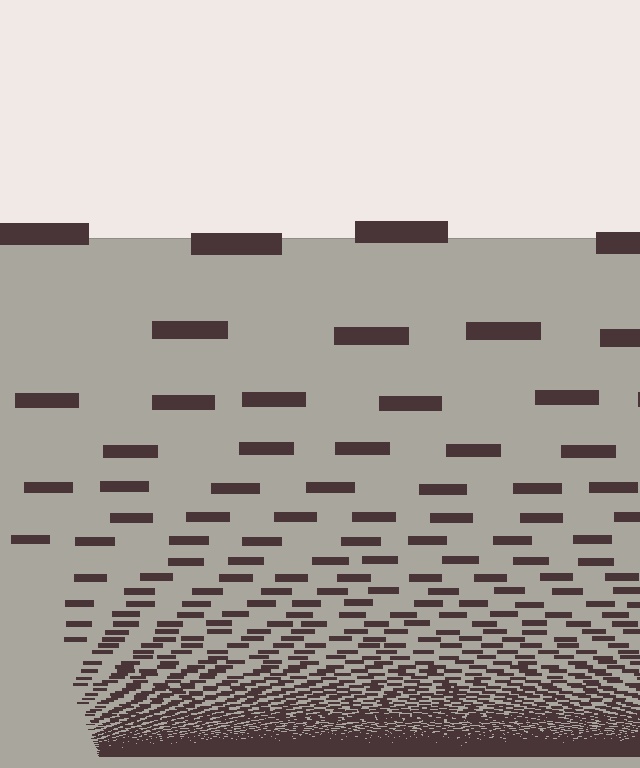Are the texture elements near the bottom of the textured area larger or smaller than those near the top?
Smaller. The gradient is inverted — elements near the bottom are smaller and denser.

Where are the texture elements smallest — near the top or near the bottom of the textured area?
Near the bottom.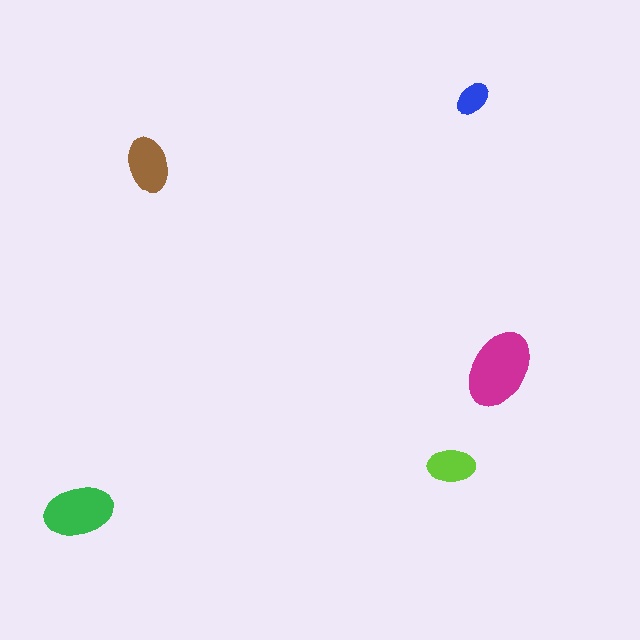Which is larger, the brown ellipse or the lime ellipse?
The brown one.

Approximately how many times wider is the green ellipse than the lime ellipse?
About 1.5 times wider.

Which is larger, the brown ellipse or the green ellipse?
The green one.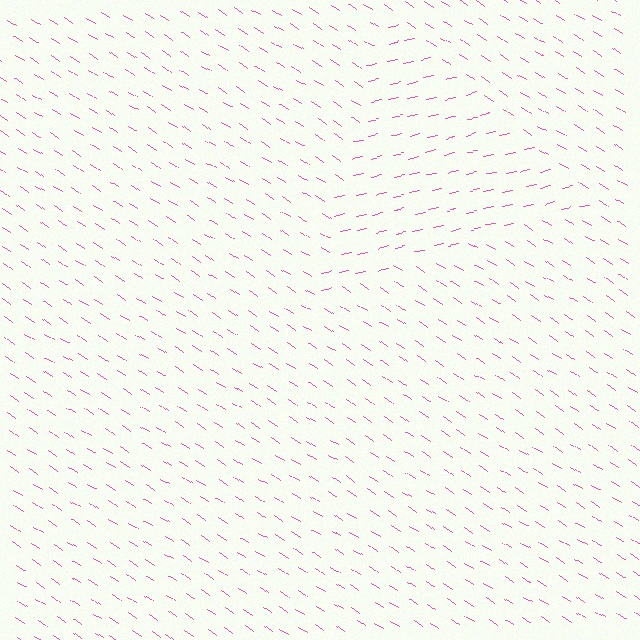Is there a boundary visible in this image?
Yes, there is a texture boundary formed by a change in line orientation.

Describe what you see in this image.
The image is filled with small pink line segments. A triangle region in the image has lines oriented differently from the surrounding lines, creating a visible texture boundary.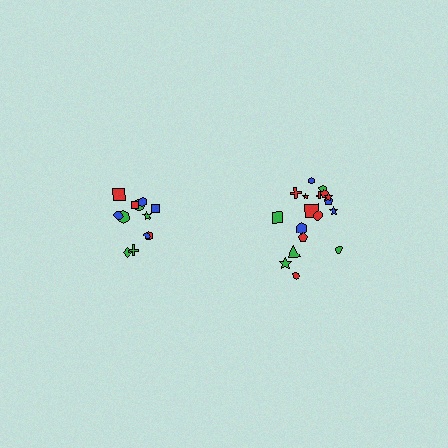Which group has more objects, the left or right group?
The right group.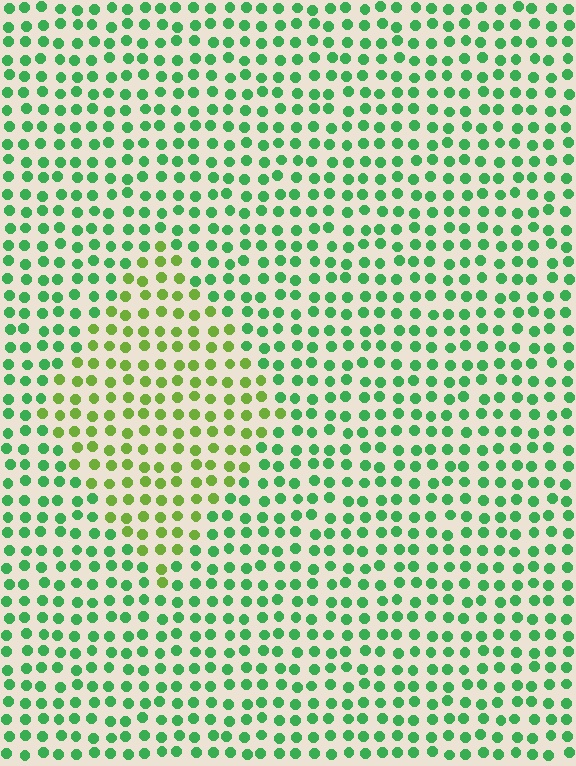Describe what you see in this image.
The image is filled with small green elements in a uniform arrangement. A diamond-shaped region is visible where the elements are tinted to a slightly different hue, forming a subtle color boundary.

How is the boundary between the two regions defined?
The boundary is defined purely by a slight shift in hue (about 41 degrees). Spacing, size, and orientation are identical on both sides.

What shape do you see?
I see a diamond.